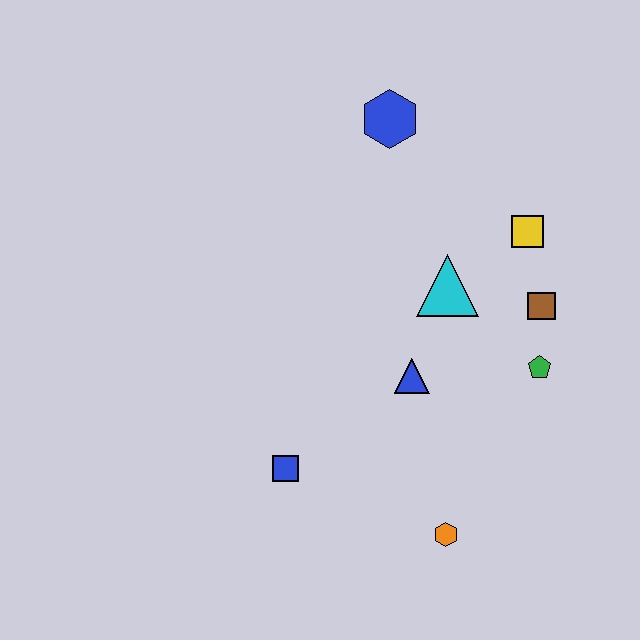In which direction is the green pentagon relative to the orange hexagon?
The green pentagon is above the orange hexagon.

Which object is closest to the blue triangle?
The cyan triangle is closest to the blue triangle.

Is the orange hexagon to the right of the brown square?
No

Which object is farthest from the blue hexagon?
The orange hexagon is farthest from the blue hexagon.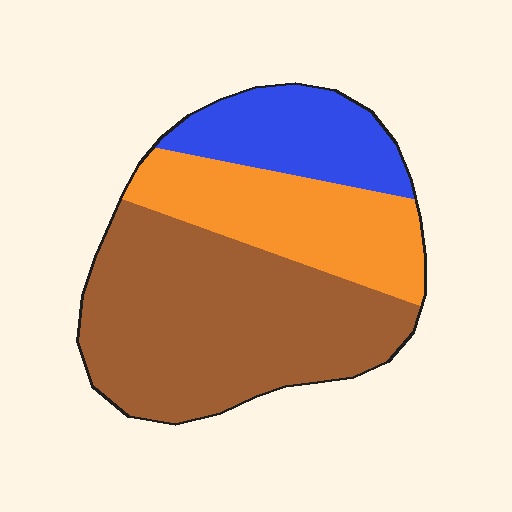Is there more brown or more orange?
Brown.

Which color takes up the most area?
Brown, at roughly 55%.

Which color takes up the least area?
Blue, at roughly 20%.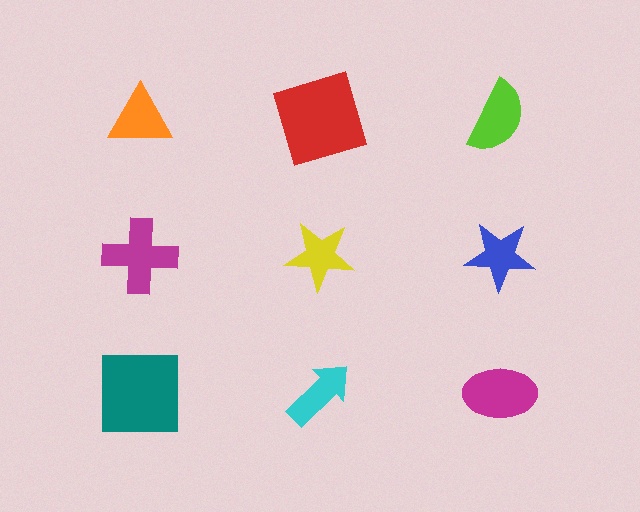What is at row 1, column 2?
A red square.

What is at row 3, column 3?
A magenta ellipse.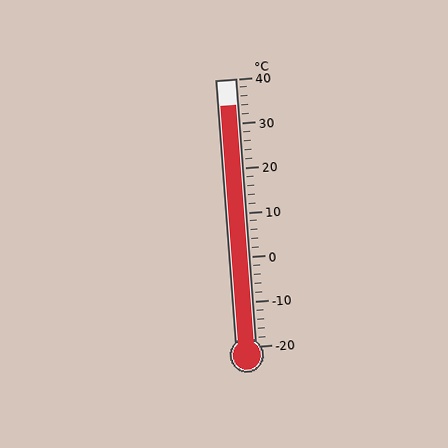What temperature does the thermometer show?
The thermometer shows approximately 34°C.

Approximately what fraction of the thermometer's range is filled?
The thermometer is filled to approximately 90% of its range.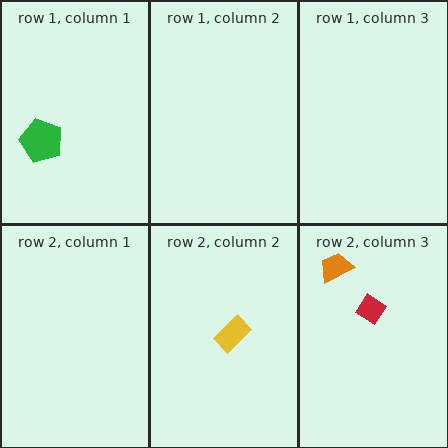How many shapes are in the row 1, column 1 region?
1.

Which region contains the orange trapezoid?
The row 2, column 3 region.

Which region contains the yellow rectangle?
The row 2, column 2 region.